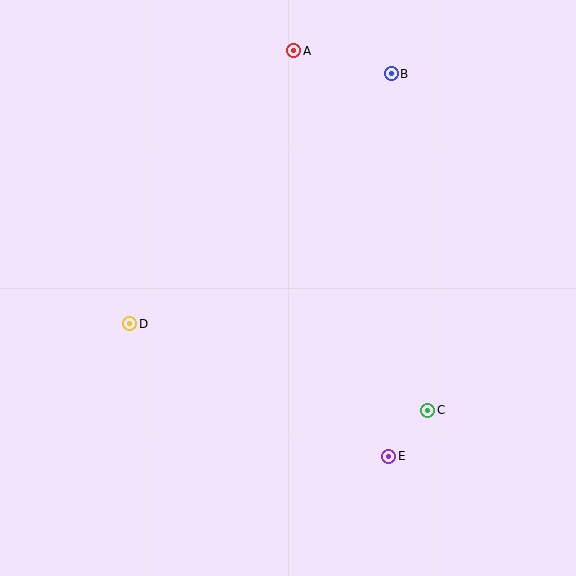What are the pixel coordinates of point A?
Point A is at (294, 51).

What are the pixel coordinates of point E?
Point E is at (389, 456).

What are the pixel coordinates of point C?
Point C is at (428, 410).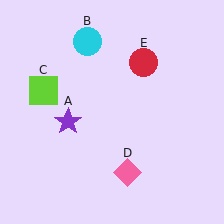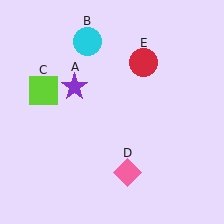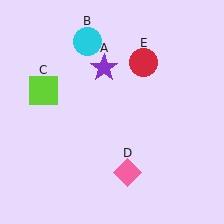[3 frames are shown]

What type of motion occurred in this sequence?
The purple star (object A) rotated clockwise around the center of the scene.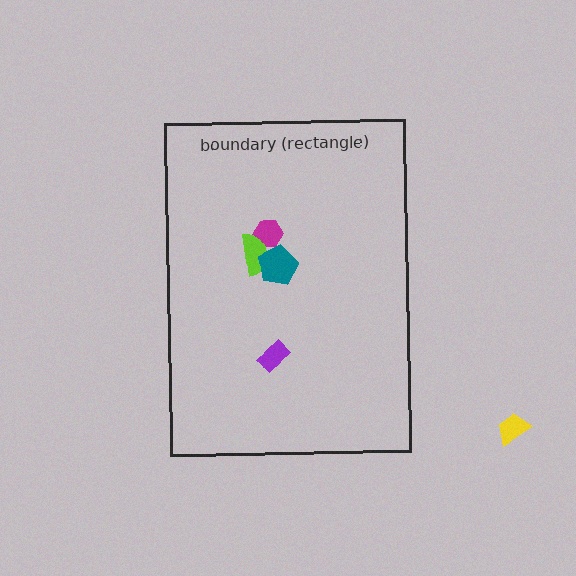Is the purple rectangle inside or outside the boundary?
Inside.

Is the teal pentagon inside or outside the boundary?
Inside.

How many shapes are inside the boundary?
4 inside, 1 outside.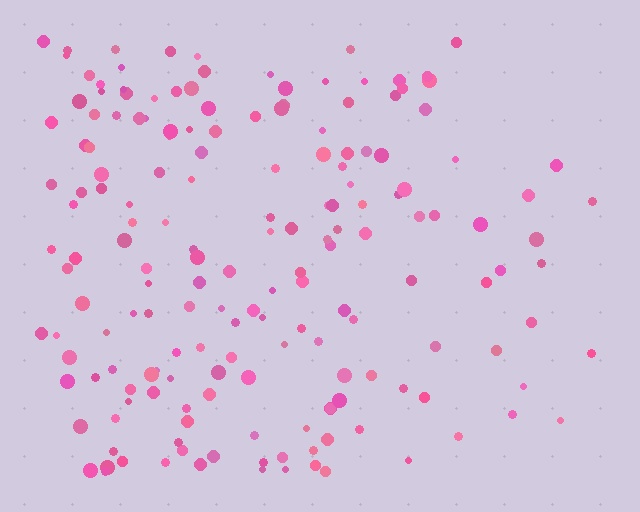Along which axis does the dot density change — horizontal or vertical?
Horizontal.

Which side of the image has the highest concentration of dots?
The left.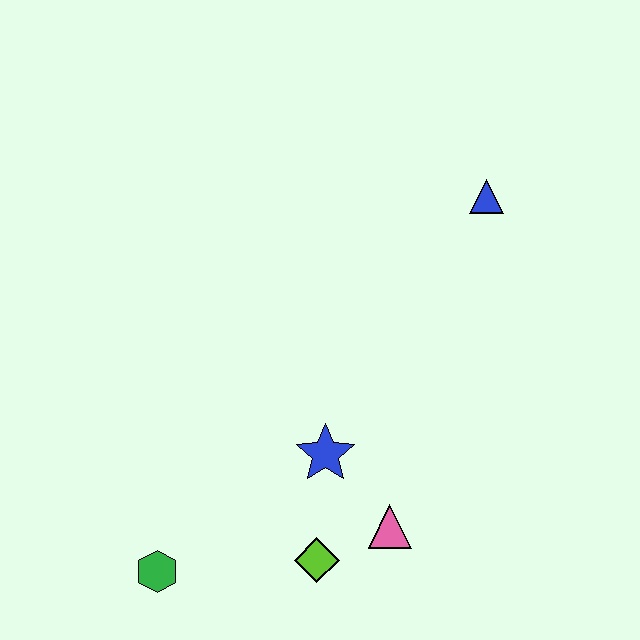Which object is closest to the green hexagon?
The lime diamond is closest to the green hexagon.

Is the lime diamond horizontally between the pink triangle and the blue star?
No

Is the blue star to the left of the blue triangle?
Yes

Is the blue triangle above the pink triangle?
Yes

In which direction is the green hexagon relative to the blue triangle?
The green hexagon is below the blue triangle.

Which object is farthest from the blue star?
The blue triangle is farthest from the blue star.